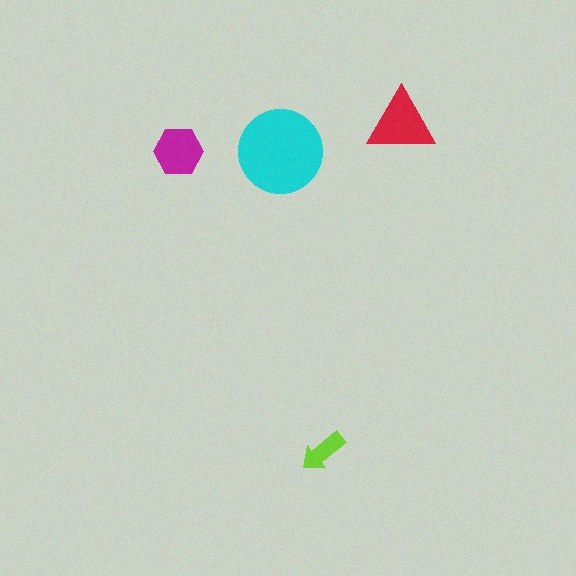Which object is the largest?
The cyan circle.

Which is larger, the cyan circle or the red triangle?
The cyan circle.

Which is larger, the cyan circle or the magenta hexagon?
The cyan circle.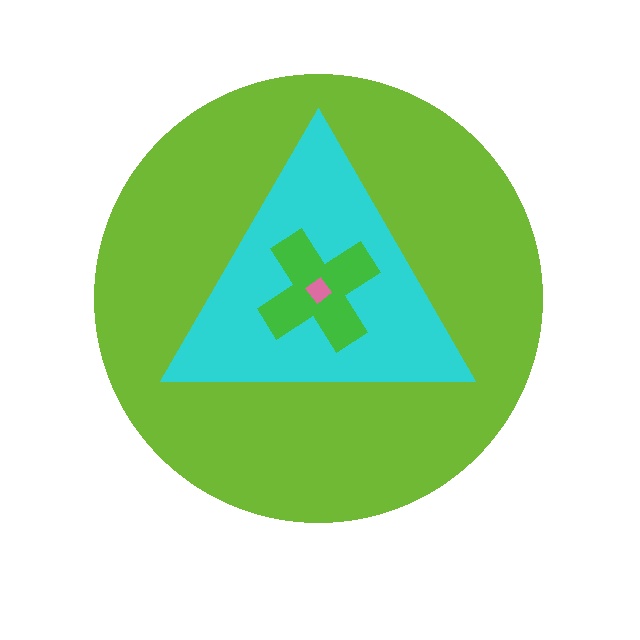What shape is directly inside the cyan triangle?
The green cross.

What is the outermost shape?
The lime circle.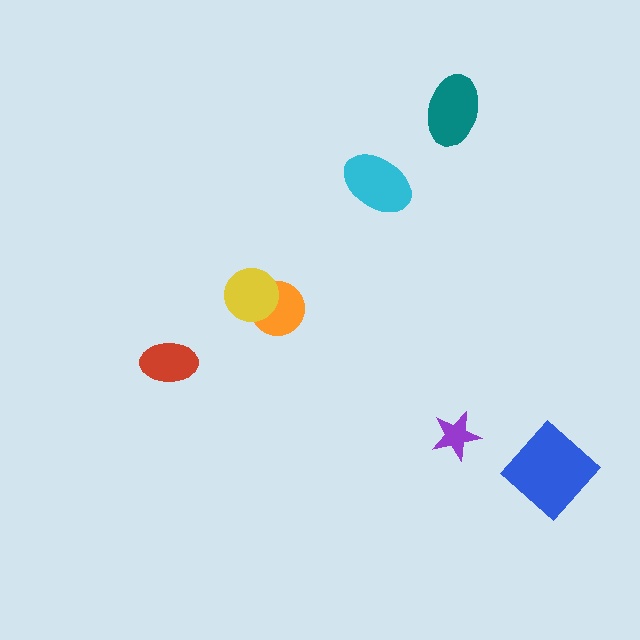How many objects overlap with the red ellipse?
0 objects overlap with the red ellipse.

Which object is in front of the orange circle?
The yellow circle is in front of the orange circle.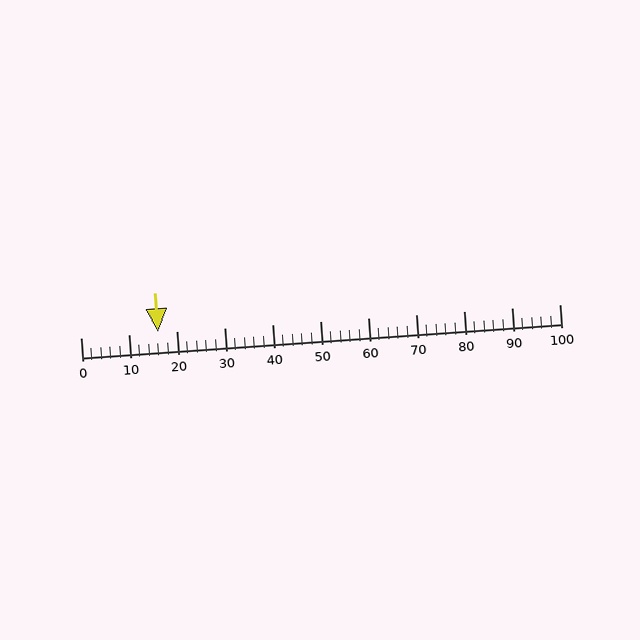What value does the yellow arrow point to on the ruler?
The yellow arrow points to approximately 16.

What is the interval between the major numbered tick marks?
The major tick marks are spaced 10 units apart.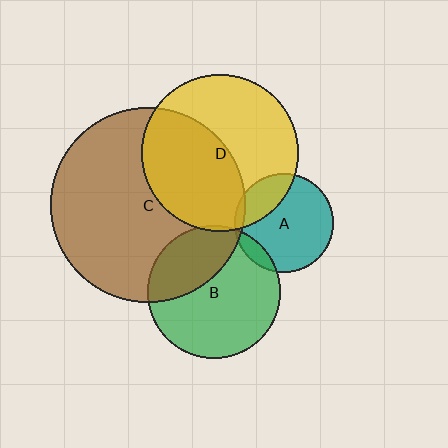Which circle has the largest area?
Circle C (brown).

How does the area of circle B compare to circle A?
Approximately 1.8 times.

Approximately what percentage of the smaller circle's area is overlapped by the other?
Approximately 5%.